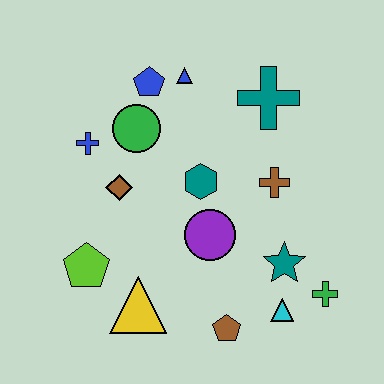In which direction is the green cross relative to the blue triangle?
The green cross is below the blue triangle.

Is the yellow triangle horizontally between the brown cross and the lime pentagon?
Yes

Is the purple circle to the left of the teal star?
Yes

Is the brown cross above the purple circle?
Yes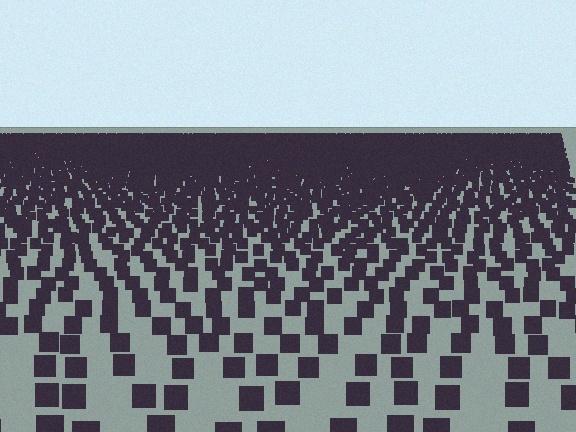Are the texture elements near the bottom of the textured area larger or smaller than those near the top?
Larger. Near the bottom, elements are closer to the viewer and appear at a bigger on-screen size.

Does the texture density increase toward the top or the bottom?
Density increases toward the top.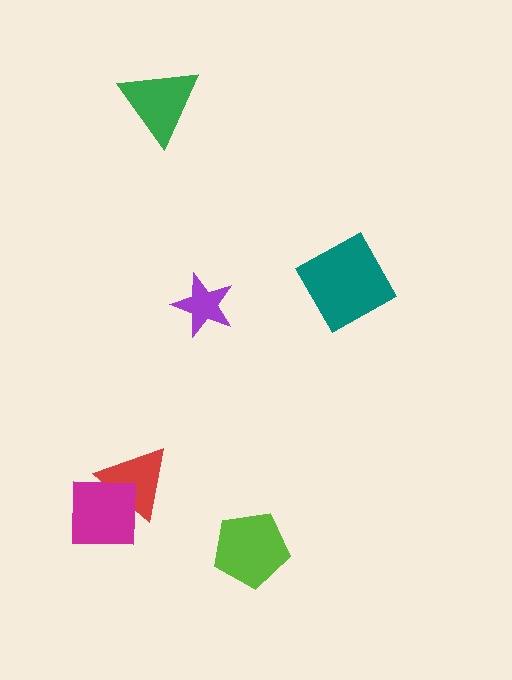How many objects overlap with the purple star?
0 objects overlap with the purple star.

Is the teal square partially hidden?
No, no other shape covers it.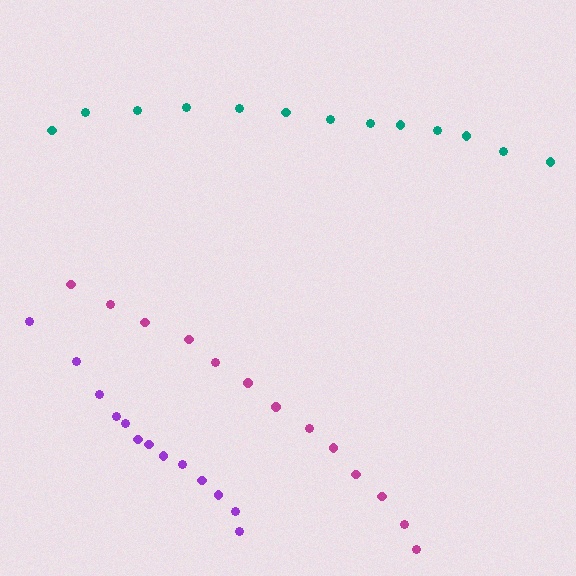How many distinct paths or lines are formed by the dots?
There are 3 distinct paths.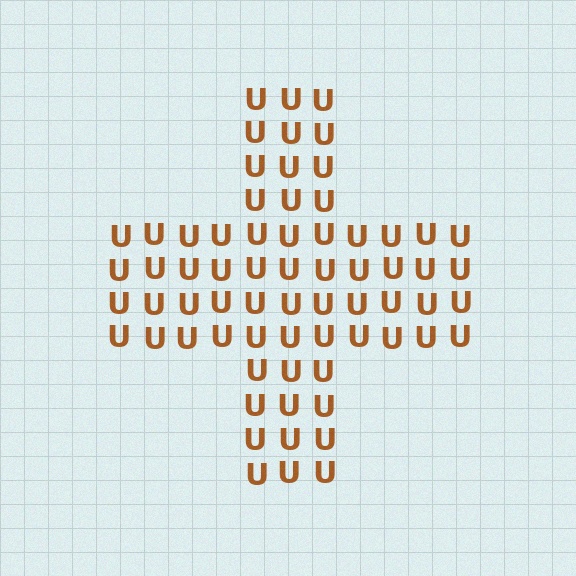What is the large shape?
The large shape is a cross.